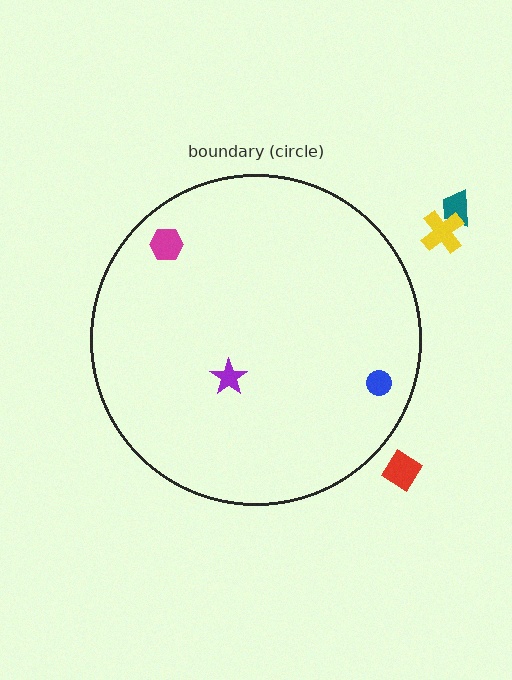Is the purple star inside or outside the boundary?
Inside.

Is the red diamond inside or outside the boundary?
Outside.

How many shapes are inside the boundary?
3 inside, 3 outside.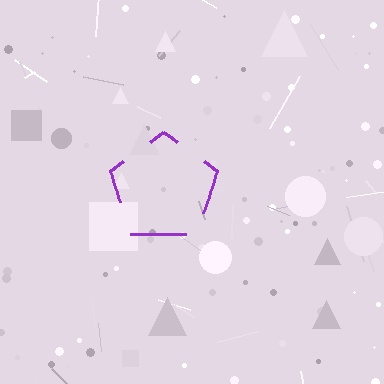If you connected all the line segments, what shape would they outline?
They would outline a pentagon.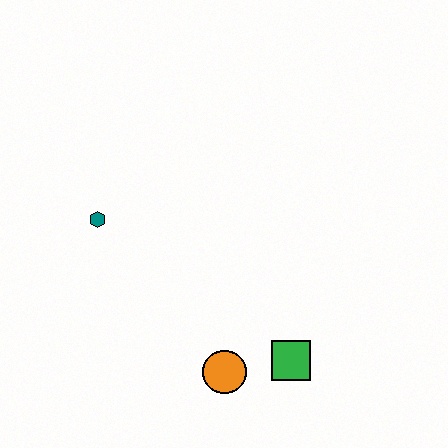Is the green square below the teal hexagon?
Yes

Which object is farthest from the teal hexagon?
The green square is farthest from the teal hexagon.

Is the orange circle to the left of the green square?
Yes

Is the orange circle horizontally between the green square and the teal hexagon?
Yes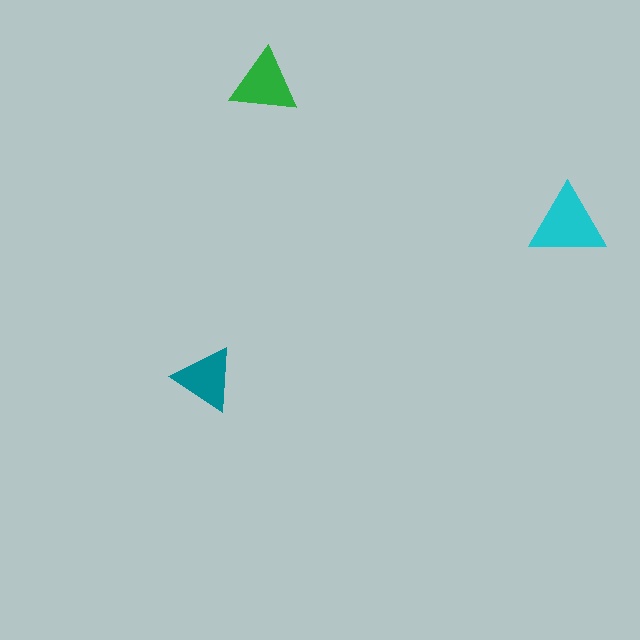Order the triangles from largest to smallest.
the cyan one, the green one, the teal one.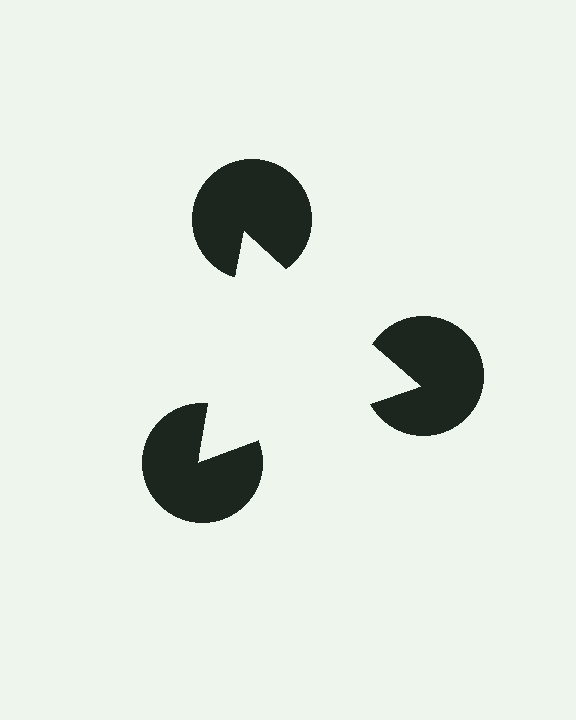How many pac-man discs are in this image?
There are 3 — one at each vertex of the illusory triangle.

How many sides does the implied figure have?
3 sides.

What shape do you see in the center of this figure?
An illusory triangle — its edges are inferred from the aligned wedge cuts in the pac-man discs, not physically drawn.